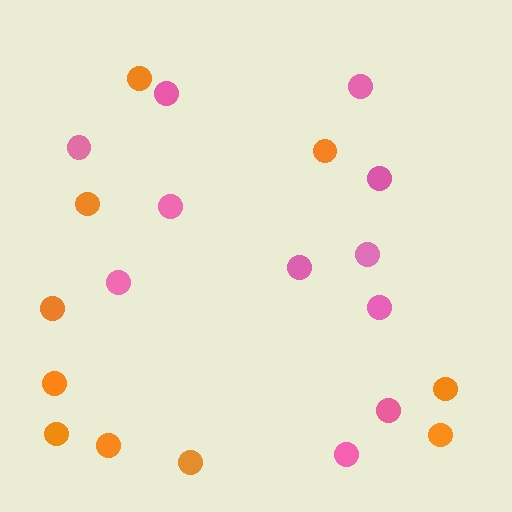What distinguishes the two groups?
There are 2 groups: one group of orange circles (10) and one group of pink circles (11).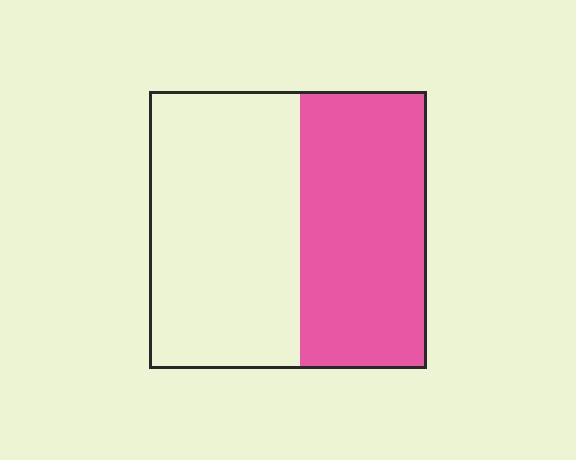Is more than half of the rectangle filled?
No.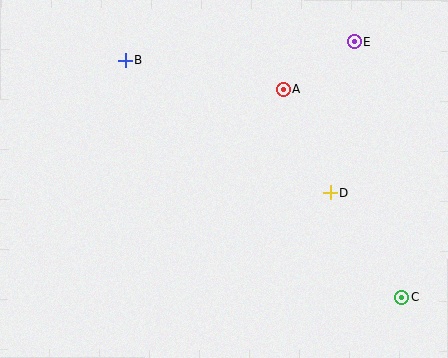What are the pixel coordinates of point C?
Point C is at (402, 297).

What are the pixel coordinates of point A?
Point A is at (283, 89).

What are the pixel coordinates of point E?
Point E is at (354, 41).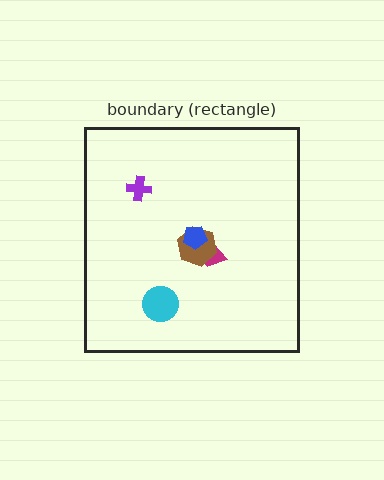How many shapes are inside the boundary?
5 inside, 0 outside.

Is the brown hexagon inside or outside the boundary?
Inside.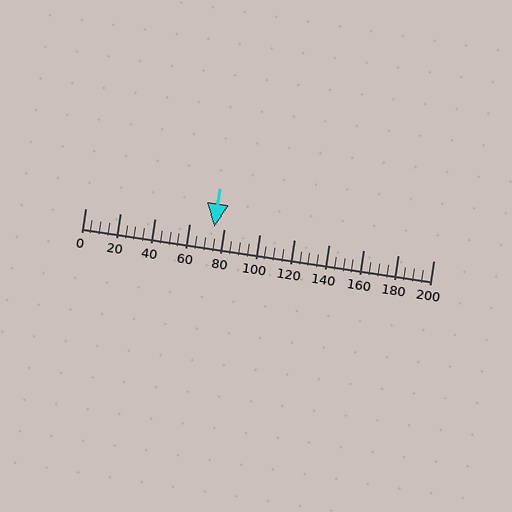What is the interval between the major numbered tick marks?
The major tick marks are spaced 20 units apart.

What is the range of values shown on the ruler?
The ruler shows values from 0 to 200.